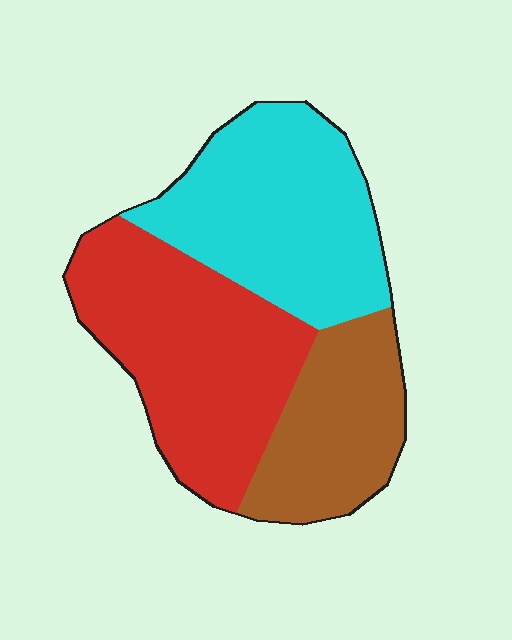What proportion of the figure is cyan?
Cyan covers roughly 35% of the figure.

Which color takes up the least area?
Brown, at roughly 25%.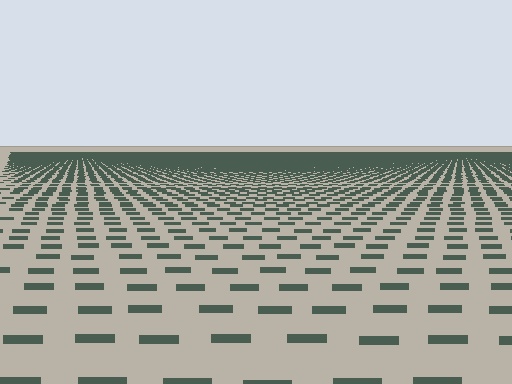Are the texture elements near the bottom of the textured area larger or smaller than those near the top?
Larger. Near the bottom, elements are closer to the viewer and appear at a bigger on-screen size.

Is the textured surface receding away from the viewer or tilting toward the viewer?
The surface is receding away from the viewer. Texture elements get smaller and denser toward the top.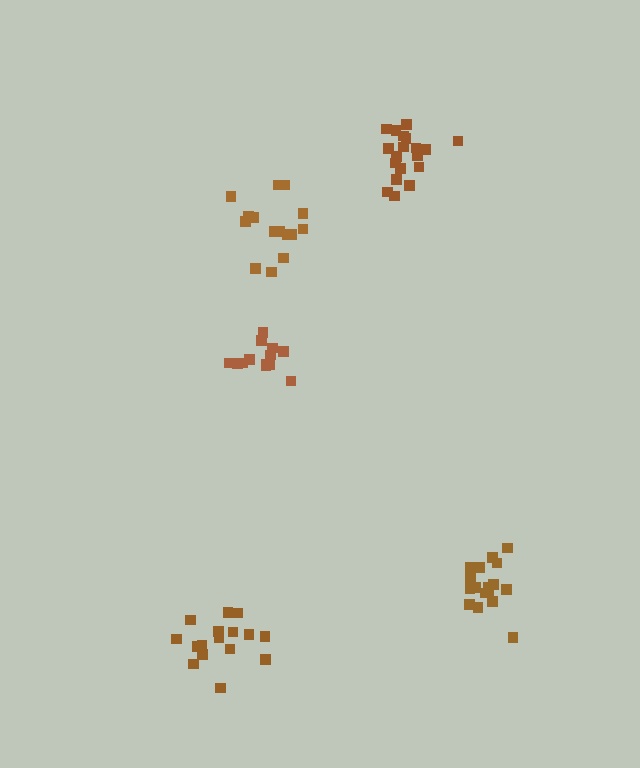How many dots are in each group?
Group 1: 15 dots, Group 2: 17 dots, Group 3: 13 dots, Group 4: 19 dots, Group 5: 16 dots (80 total).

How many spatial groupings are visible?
There are 5 spatial groupings.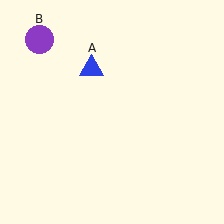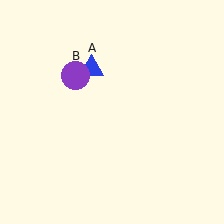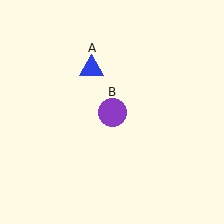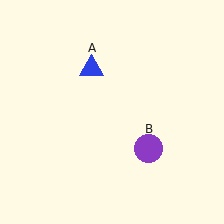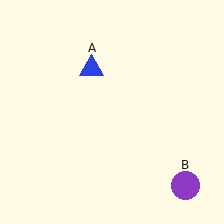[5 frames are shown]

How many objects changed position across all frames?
1 object changed position: purple circle (object B).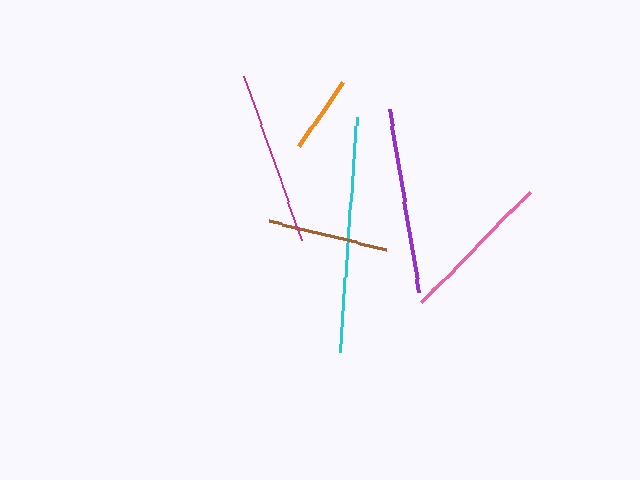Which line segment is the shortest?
The orange line is the shortest at approximately 77 pixels.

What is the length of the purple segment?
The purple segment is approximately 185 pixels long.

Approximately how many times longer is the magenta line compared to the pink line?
The magenta line is approximately 1.1 times the length of the pink line.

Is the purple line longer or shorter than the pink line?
The purple line is longer than the pink line.